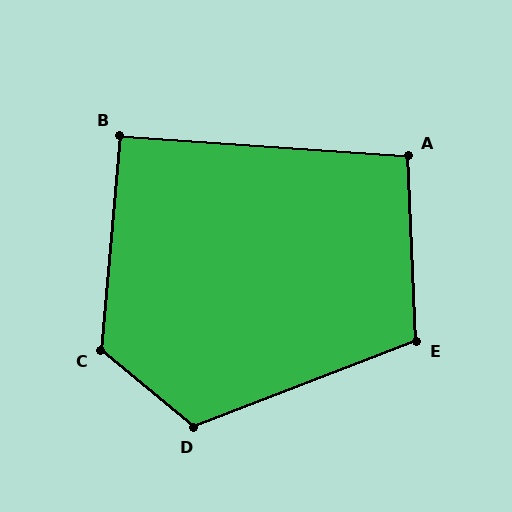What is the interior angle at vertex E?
Approximately 108 degrees (obtuse).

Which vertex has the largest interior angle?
C, at approximately 124 degrees.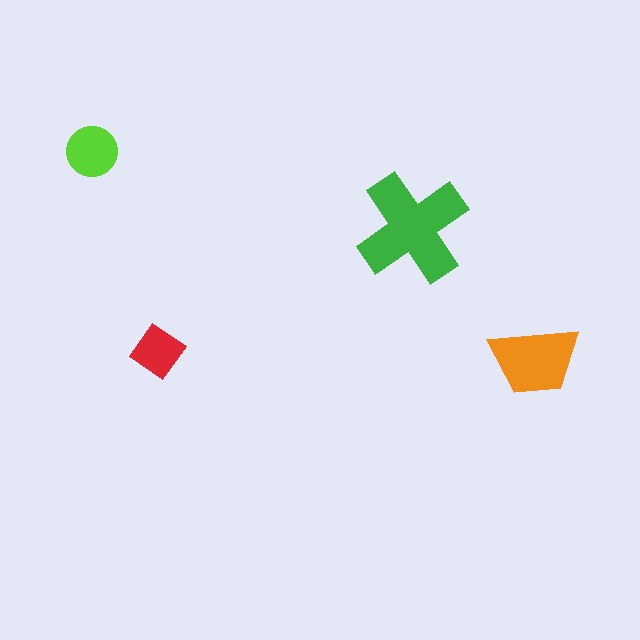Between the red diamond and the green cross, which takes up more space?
The green cross.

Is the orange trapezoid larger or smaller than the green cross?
Smaller.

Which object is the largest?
The green cross.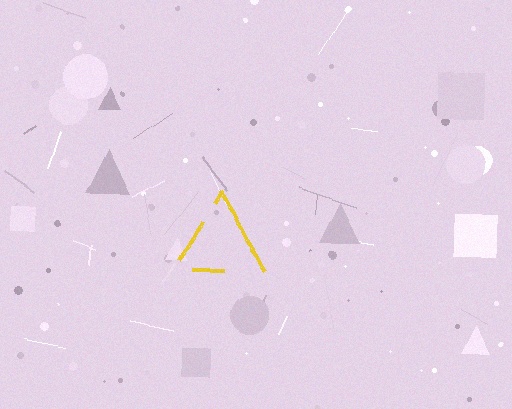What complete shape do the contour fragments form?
The contour fragments form a triangle.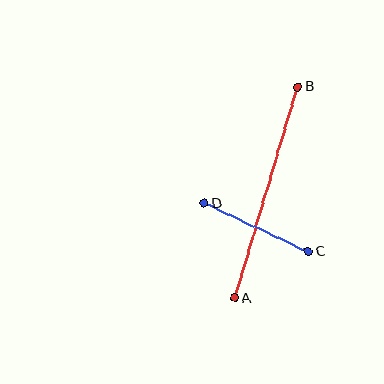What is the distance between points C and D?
The distance is approximately 115 pixels.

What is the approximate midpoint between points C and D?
The midpoint is at approximately (256, 227) pixels.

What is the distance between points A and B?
The distance is approximately 221 pixels.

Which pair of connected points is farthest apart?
Points A and B are farthest apart.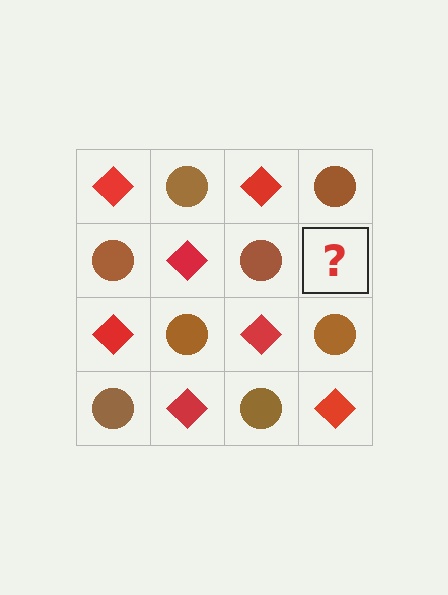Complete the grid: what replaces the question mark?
The question mark should be replaced with a red diamond.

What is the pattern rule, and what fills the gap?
The rule is that it alternates red diamond and brown circle in a checkerboard pattern. The gap should be filled with a red diamond.